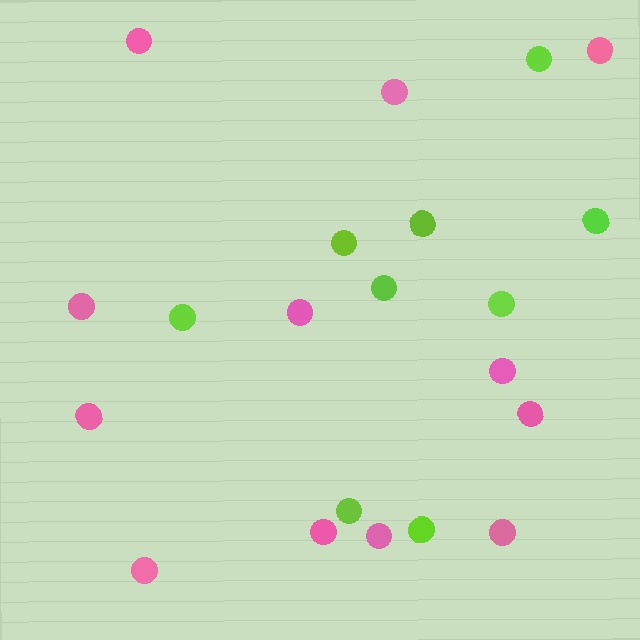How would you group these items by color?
There are 2 groups: one group of pink circles (12) and one group of lime circles (9).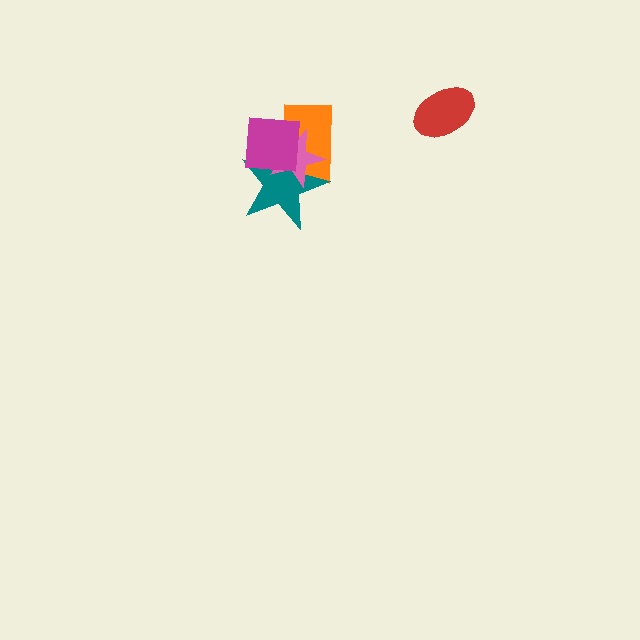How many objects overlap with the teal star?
3 objects overlap with the teal star.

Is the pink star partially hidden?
Yes, it is partially covered by another shape.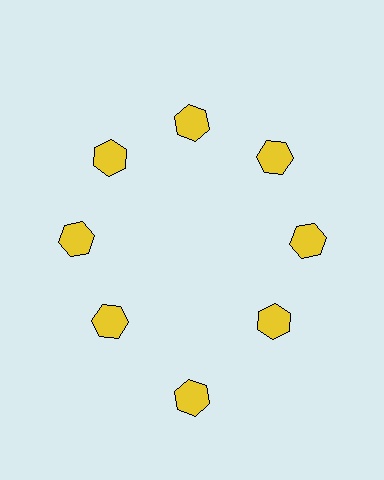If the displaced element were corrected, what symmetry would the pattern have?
It would have 8-fold rotational symmetry — the pattern would map onto itself every 45 degrees.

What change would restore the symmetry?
The symmetry would be restored by moving it inward, back onto the ring so that all 8 hexagons sit at equal angles and equal distance from the center.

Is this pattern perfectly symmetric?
No. The 8 yellow hexagons are arranged in a ring, but one element near the 6 o'clock position is pushed outward from the center, breaking the 8-fold rotational symmetry.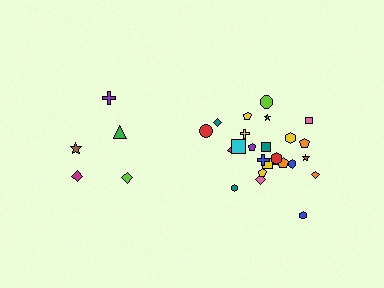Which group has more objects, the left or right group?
The right group.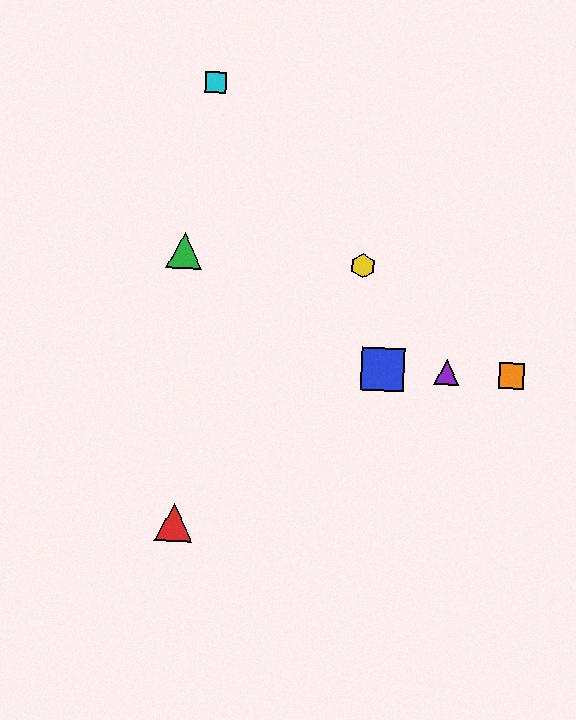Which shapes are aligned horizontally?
The blue square, the purple triangle, the orange square are aligned horizontally.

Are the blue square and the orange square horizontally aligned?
Yes, both are at y≈370.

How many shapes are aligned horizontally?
3 shapes (the blue square, the purple triangle, the orange square) are aligned horizontally.